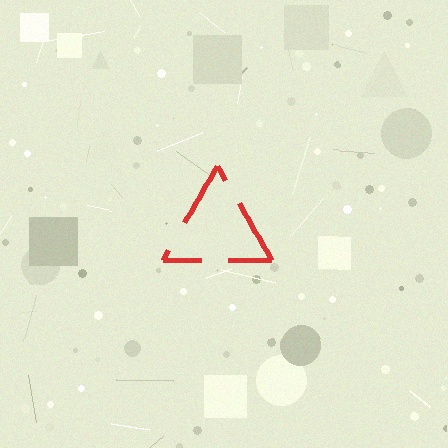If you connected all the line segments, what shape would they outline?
They would outline a triangle.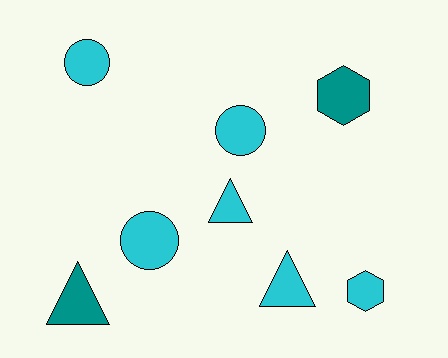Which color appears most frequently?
Cyan, with 6 objects.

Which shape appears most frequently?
Triangle, with 3 objects.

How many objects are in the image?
There are 8 objects.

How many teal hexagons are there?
There is 1 teal hexagon.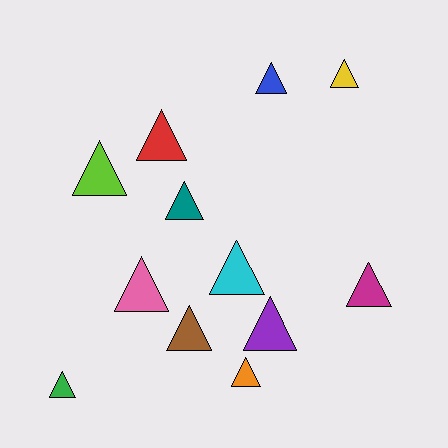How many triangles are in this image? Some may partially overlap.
There are 12 triangles.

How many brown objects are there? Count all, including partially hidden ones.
There is 1 brown object.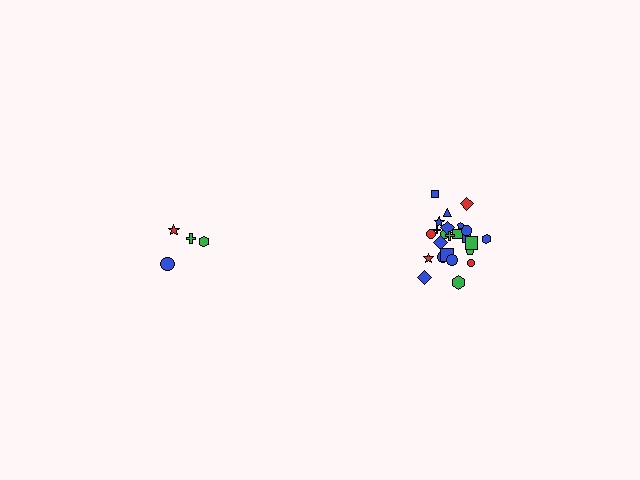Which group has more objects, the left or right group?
The right group.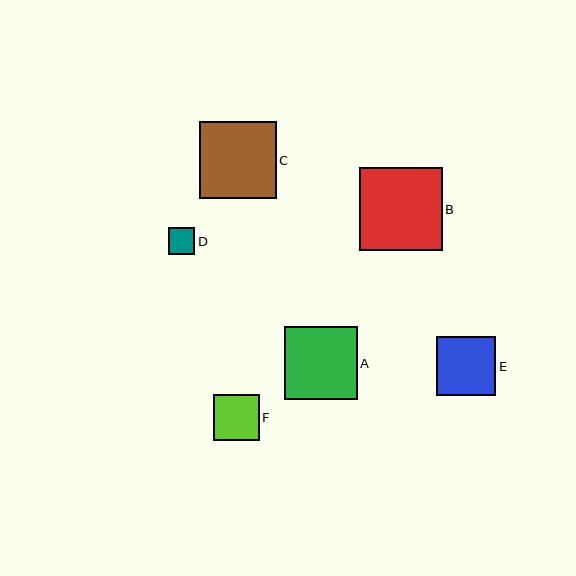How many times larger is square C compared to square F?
Square C is approximately 1.7 times the size of square F.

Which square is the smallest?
Square D is the smallest with a size of approximately 27 pixels.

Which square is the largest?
Square B is the largest with a size of approximately 83 pixels.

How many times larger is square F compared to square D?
Square F is approximately 1.7 times the size of square D.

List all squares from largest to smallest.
From largest to smallest: B, C, A, E, F, D.